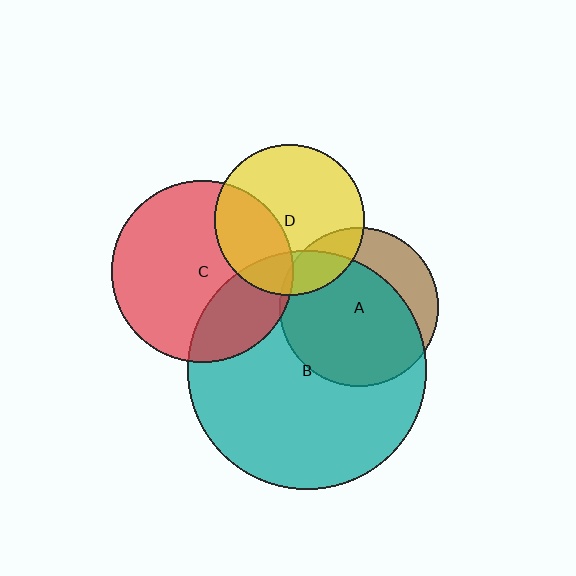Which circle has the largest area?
Circle B (teal).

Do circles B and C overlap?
Yes.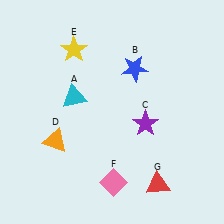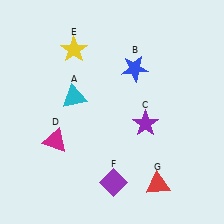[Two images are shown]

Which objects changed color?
D changed from orange to magenta. F changed from pink to purple.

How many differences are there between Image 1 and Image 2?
There are 2 differences between the two images.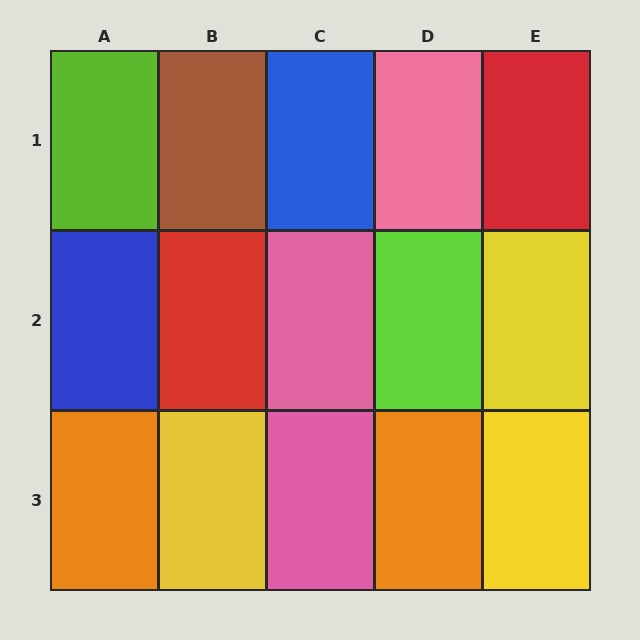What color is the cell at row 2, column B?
Red.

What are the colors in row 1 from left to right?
Lime, brown, blue, pink, red.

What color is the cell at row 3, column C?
Pink.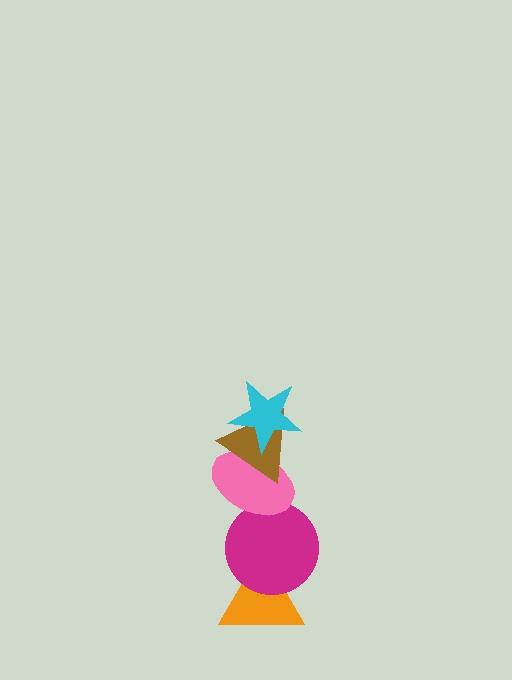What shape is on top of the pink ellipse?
The brown triangle is on top of the pink ellipse.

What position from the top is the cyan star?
The cyan star is 1st from the top.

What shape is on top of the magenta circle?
The pink ellipse is on top of the magenta circle.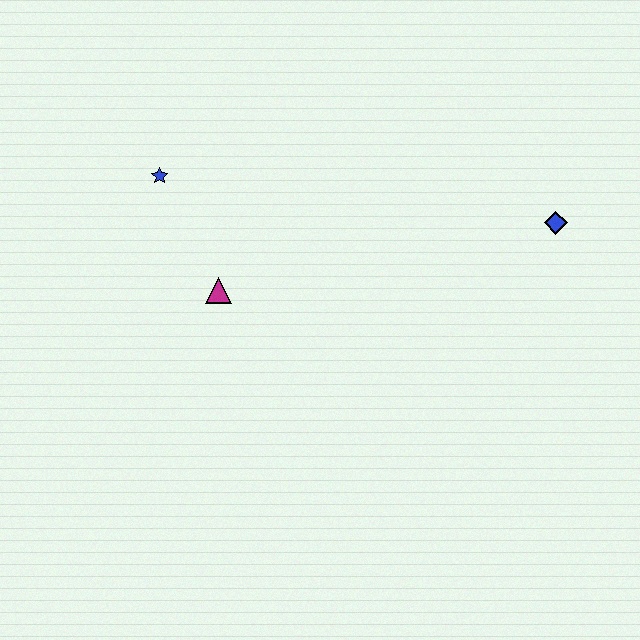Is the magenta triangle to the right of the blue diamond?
No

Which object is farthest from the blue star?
The blue diamond is farthest from the blue star.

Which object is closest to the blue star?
The magenta triangle is closest to the blue star.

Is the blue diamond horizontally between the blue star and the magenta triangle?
No